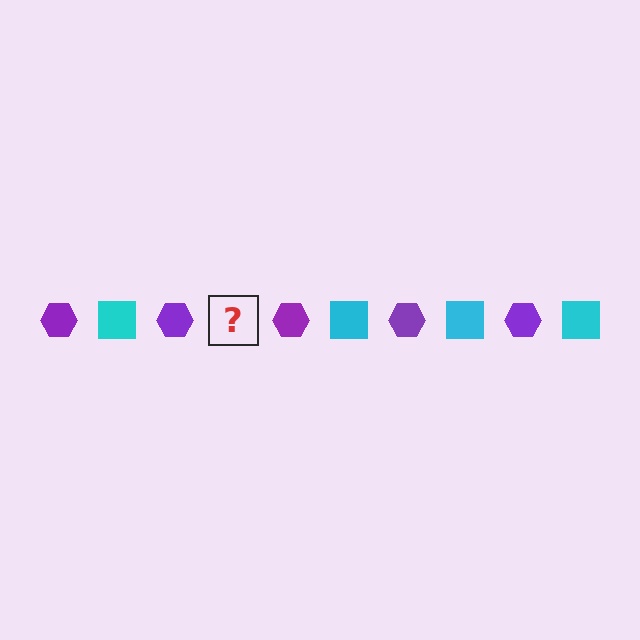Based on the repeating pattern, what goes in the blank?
The blank should be a cyan square.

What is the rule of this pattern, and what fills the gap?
The rule is that the pattern alternates between purple hexagon and cyan square. The gap should be filled with a cyan square.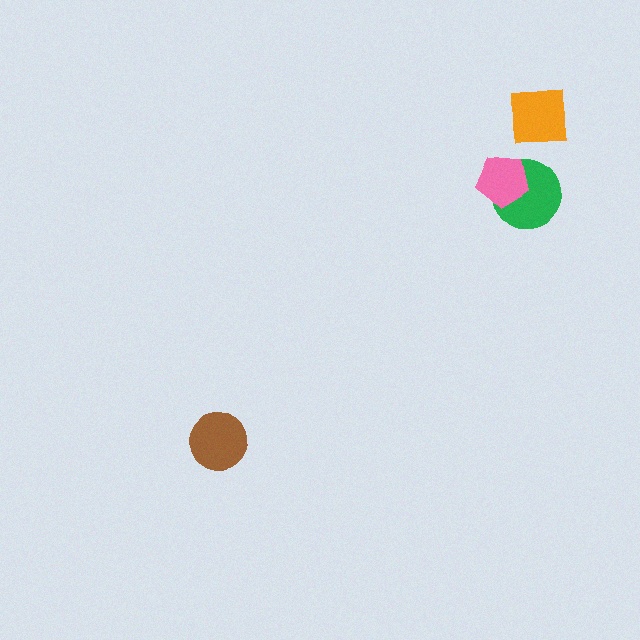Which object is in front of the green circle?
The pink pentagon is in front of the green circle.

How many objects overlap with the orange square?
0 objects overlap with the orange square.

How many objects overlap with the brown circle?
0 objects overlap with the brown circle.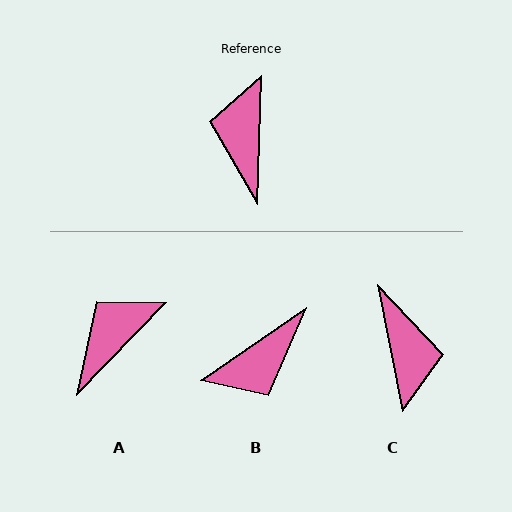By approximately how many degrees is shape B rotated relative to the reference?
Approximately 127 degrees counter-clockwise.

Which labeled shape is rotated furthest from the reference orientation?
C, about 167 degrees away.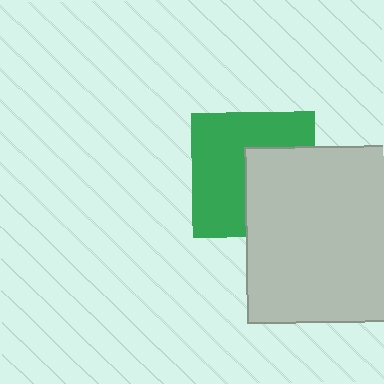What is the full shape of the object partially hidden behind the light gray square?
The partially hidden object is a green square.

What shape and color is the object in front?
The object in front is a light gray square.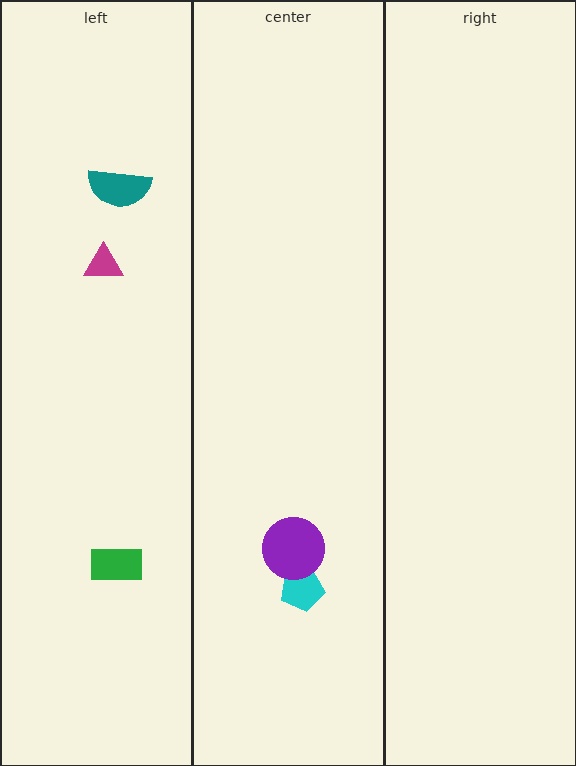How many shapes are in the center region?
2.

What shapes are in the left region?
The green rectangle, the magenta triangle, the teal semicircle.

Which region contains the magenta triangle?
The left region.